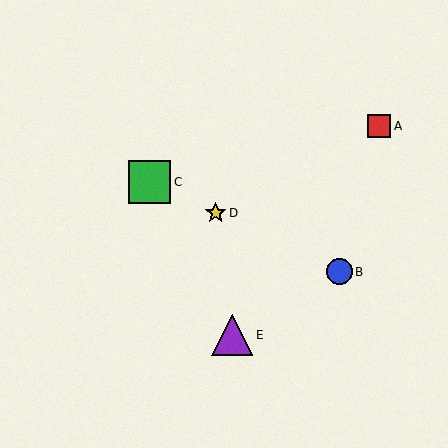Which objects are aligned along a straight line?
Objects B, C, D are aligned along a straight line.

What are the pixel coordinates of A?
Object A is at (379, 126).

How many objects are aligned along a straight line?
3 objects (B, C, D) are aligned along a straight line.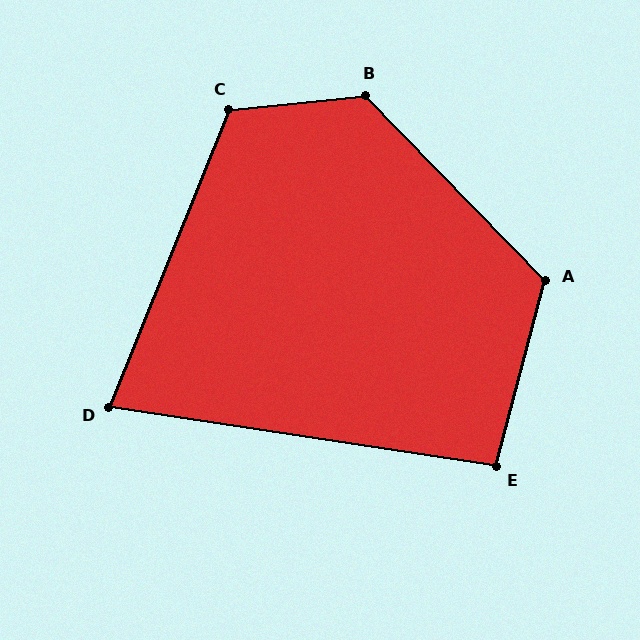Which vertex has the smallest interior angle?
D, at approximately 77 degrees.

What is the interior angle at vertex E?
Approximately 96 degrees (obtuse).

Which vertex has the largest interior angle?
B, at approximately 128 degrees.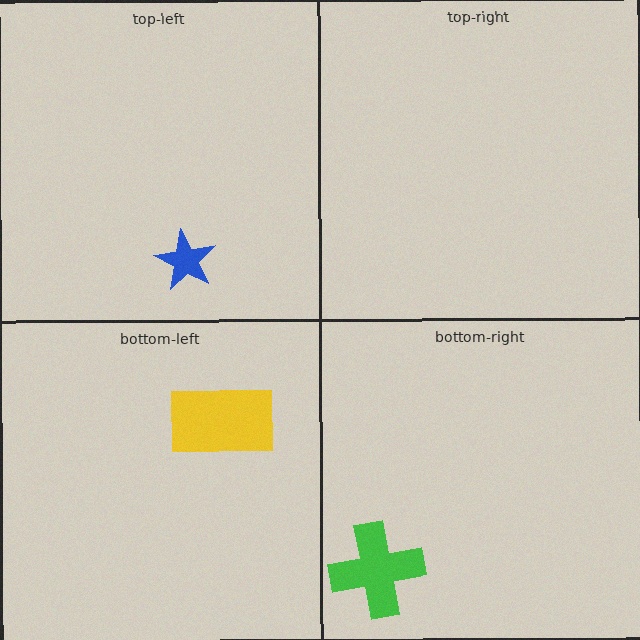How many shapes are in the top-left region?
1.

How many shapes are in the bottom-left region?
1.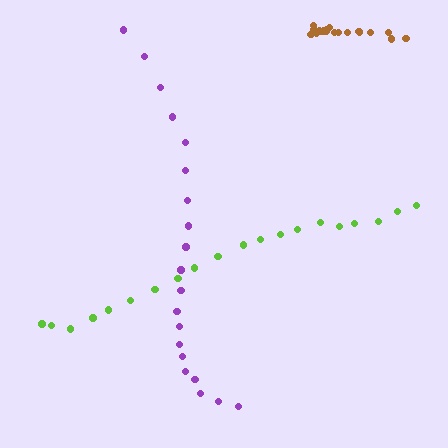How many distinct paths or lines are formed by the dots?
There are 3 distinct paths.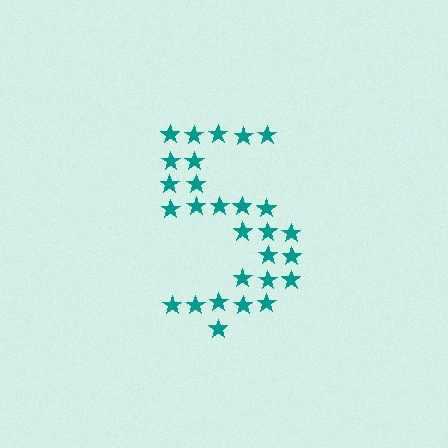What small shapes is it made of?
It is made of small stars.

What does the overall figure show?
The overall figure shows the digit 5.